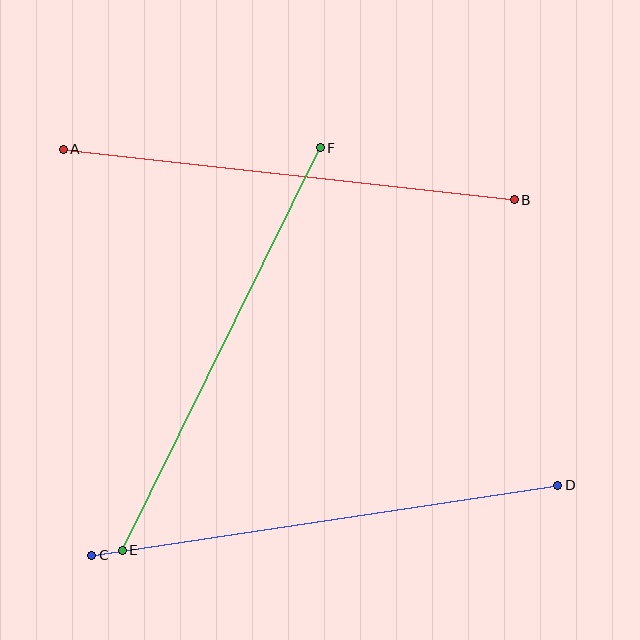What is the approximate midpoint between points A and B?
The midpoint is at approximately (289, 175) pixels.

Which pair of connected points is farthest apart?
Points C and D are farthest apart.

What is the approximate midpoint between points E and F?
The midpoint is at approximately (221, 349) pixels.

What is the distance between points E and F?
The distance is approximately 449 pixels.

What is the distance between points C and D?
The distance is approximately 471 pixels.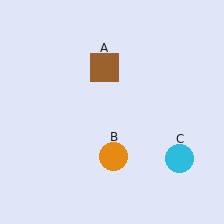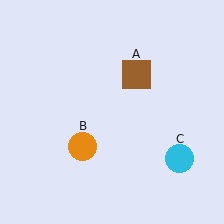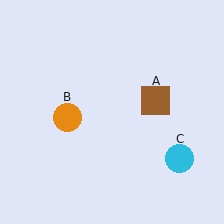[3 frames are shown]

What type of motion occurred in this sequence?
The brown square (object A), orange circle (object B) rotated clockwise around the center of the scene.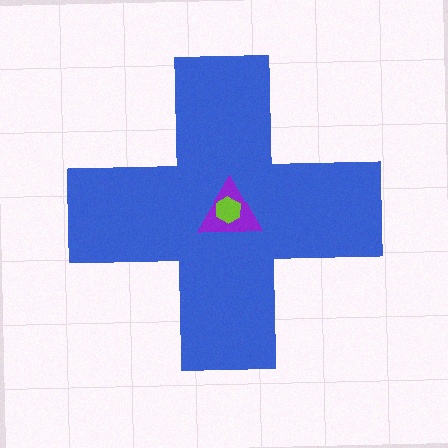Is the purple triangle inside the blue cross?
Yes.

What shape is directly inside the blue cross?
The purple triangle.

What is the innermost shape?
The lime hexagon.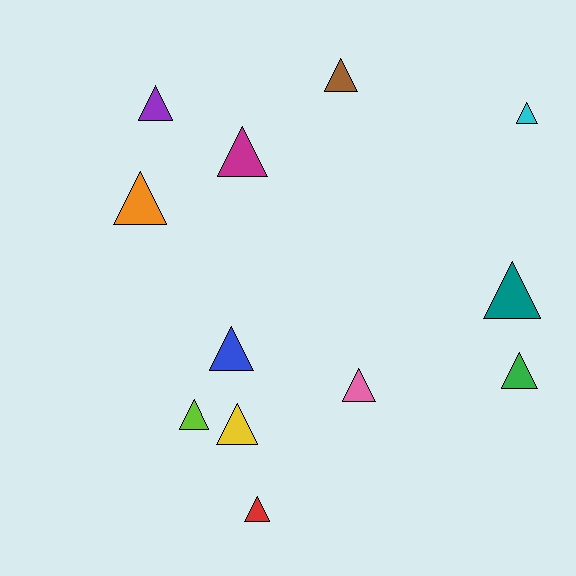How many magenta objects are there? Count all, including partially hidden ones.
There is 1 magenta object.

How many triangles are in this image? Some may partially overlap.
There are 12 triangles.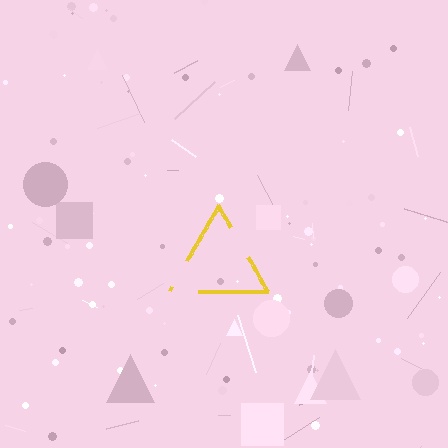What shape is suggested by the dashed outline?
The dashed outline suggests a triangle.